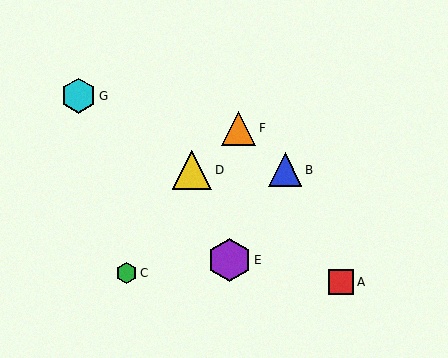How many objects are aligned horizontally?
2 objects (B, D) are aligned horizontally.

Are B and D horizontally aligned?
Yes, both are at y≈170.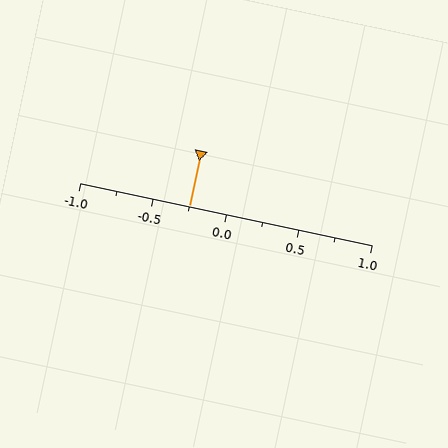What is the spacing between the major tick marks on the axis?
The major ticks are spaced 0.5 apart.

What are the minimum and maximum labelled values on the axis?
The axis runs from -1.0 to 1.0.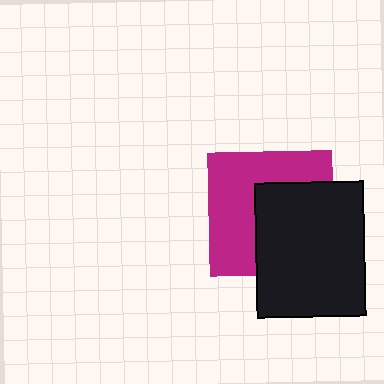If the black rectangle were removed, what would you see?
You would see the complete magenta square.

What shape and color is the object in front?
The object in front is a black rectangle.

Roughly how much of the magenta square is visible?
About half of it is visible (roughly 52%).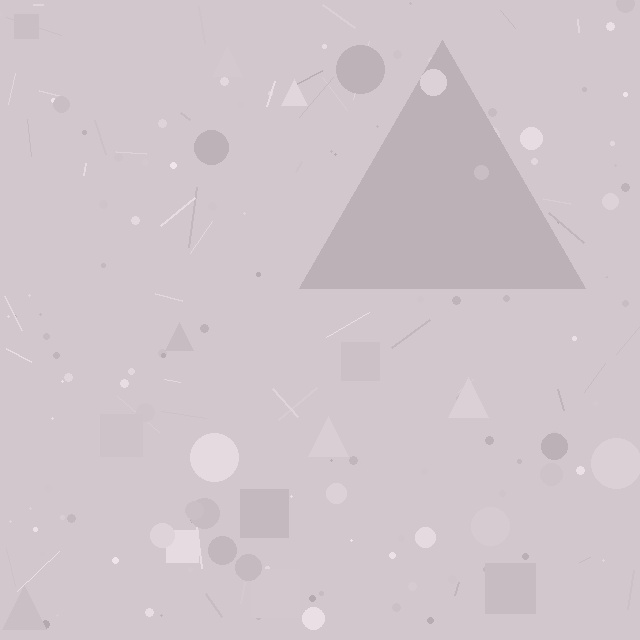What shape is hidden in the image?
A triangle is hidden in the image.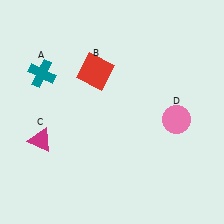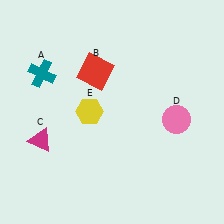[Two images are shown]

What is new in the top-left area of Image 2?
A yellow hexagon (E) was added in the top-left area of Image 2.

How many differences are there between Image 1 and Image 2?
There is 1 difference between the two images.